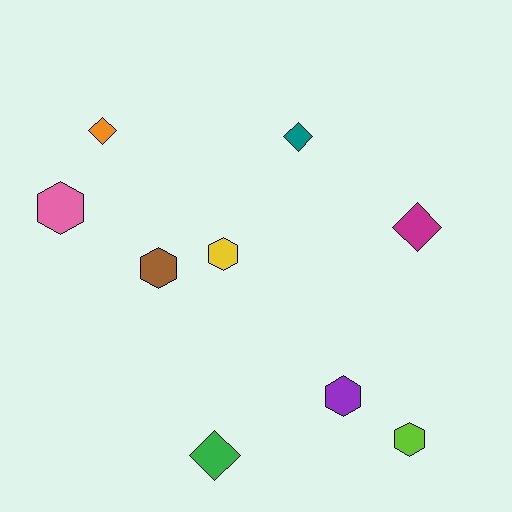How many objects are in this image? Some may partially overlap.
There are 9 objects.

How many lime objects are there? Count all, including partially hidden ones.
There is 1 lime object.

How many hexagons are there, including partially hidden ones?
There are 5 hexagons.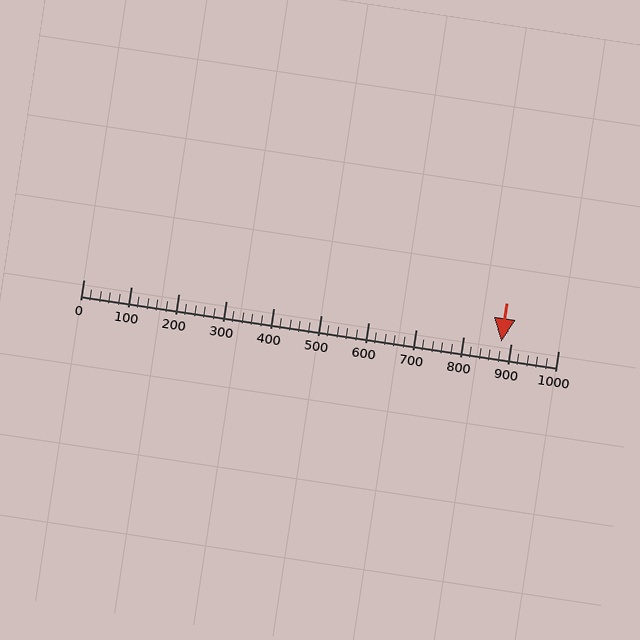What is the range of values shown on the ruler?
The ruler shows values from 0 to 1000.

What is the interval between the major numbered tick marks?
The major tick marks are spaced 100 units apart.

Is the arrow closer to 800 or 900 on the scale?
The arrow is closer to 900.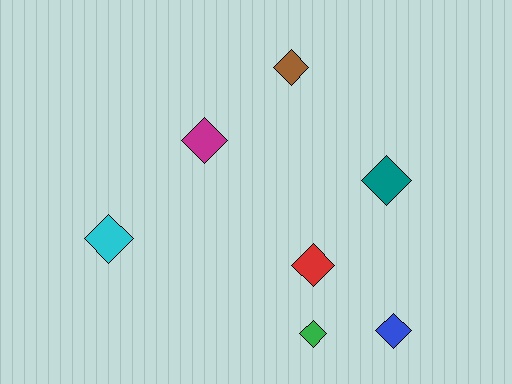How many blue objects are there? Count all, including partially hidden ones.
There is 1 blue object.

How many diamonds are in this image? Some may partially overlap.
There are 7 diamonds.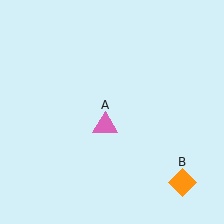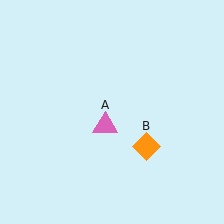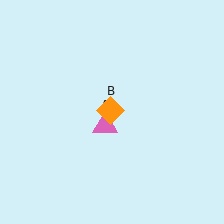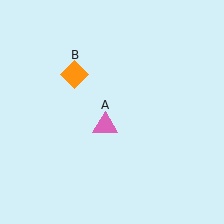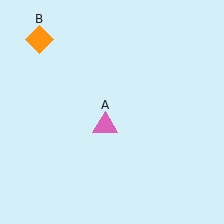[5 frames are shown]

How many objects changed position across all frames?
1 object changed position: orange diamond (object B).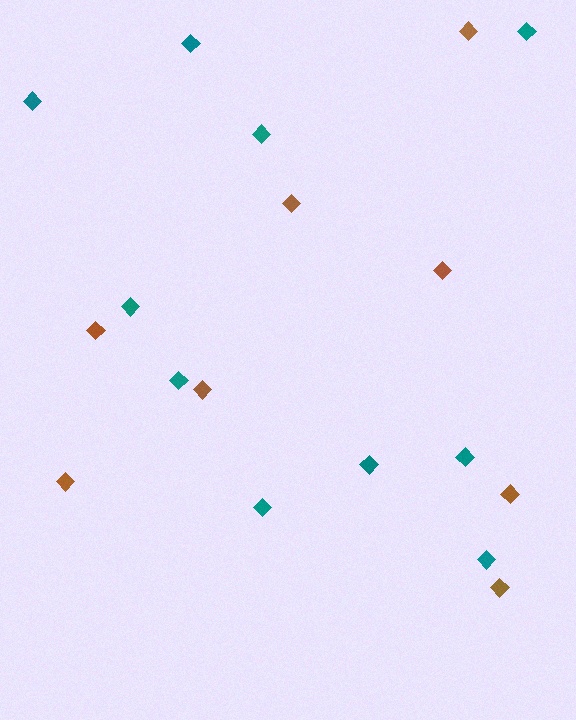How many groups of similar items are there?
There are 2 groups: one group of brown diamonds (8) and one group of teal diamonds (10).